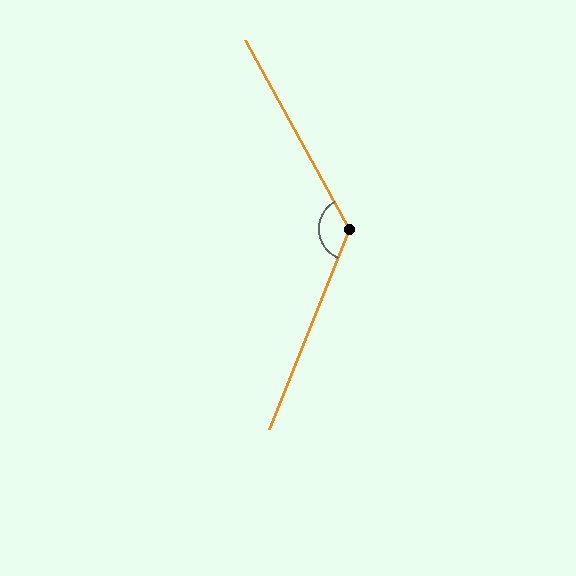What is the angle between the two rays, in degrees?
Approximately 129 degrees.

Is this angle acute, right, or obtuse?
It is obtuse.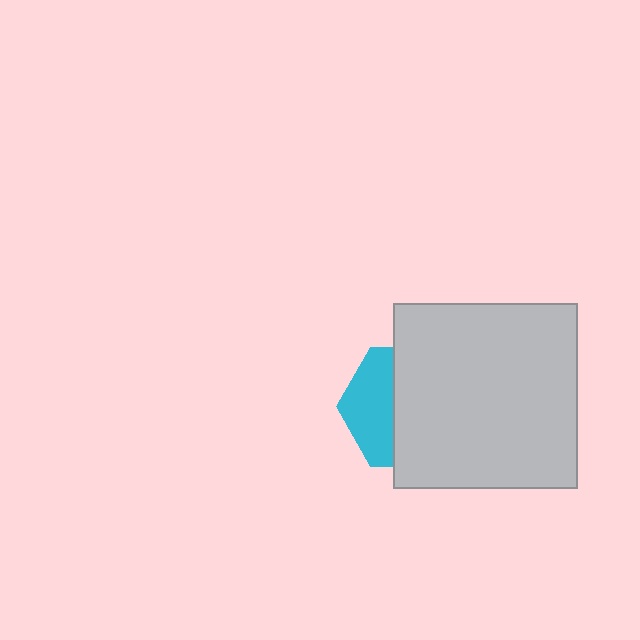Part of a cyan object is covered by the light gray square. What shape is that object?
It is a hexagon.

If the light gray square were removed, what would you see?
You would see the complete cyan hexagon.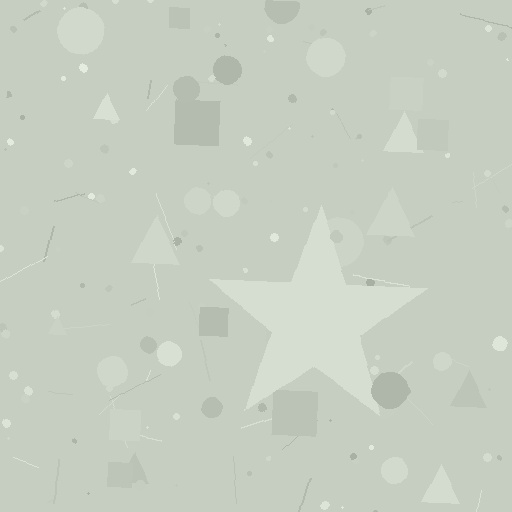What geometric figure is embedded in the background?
A star is embedded in the background.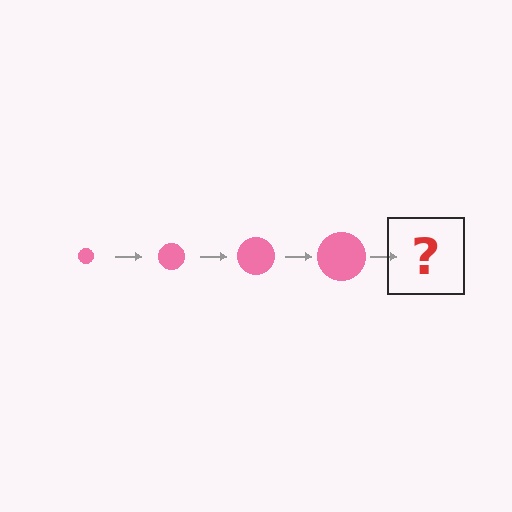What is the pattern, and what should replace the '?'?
The pattern is that the circle gets progressively larger each step. The '?' should be a pink circle, larger than the previous one.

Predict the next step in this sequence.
The next step is a pink circle, larger than the previous one.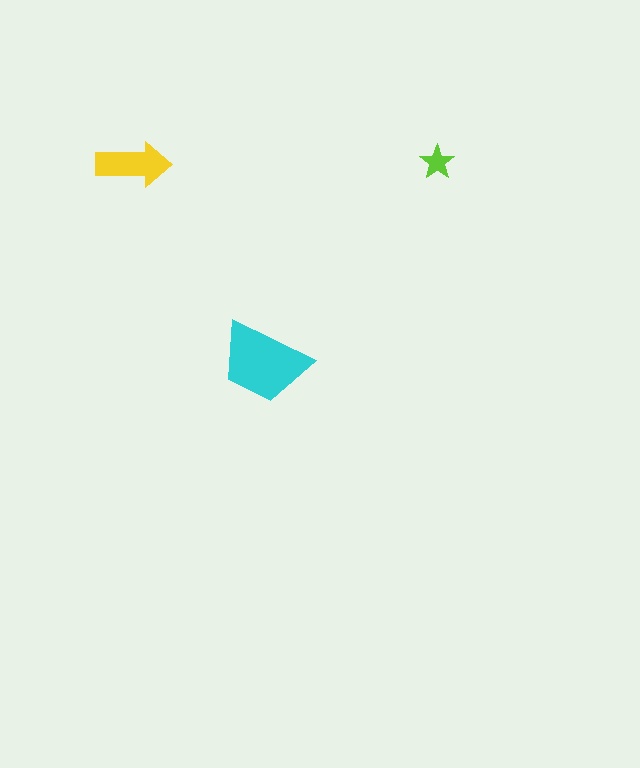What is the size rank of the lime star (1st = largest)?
3rd.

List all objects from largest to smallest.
The cyan trapezoid, the yellow arrow, the lime star.